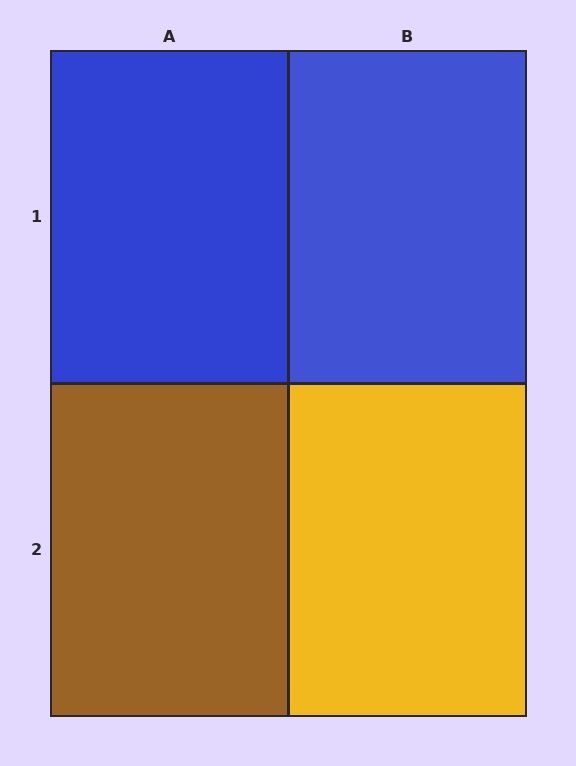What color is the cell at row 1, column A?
Blue.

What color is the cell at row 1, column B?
Blue.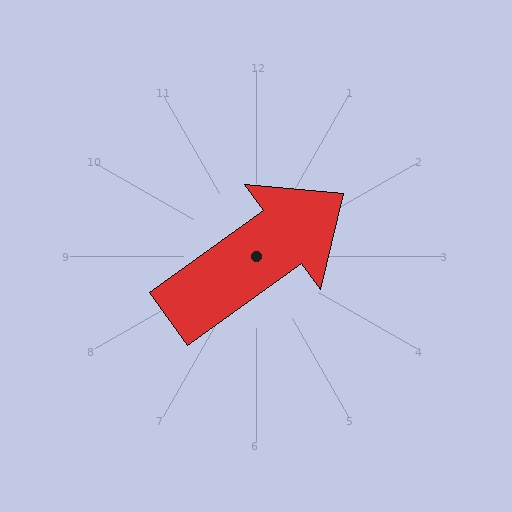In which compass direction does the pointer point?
Northeast.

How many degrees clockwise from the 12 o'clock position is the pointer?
Approximately 54 degrees.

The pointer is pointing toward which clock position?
Roughly 2 o'clock.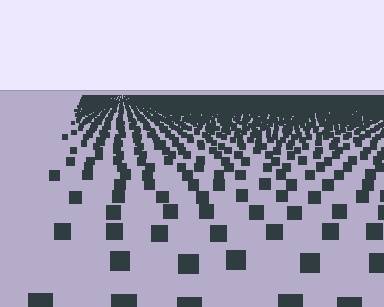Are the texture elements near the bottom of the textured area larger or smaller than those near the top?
Larger. Near the bottom, elements are closer to the viewer and appear at a bigger on-screen size.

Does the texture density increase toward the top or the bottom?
Density increases toward the top.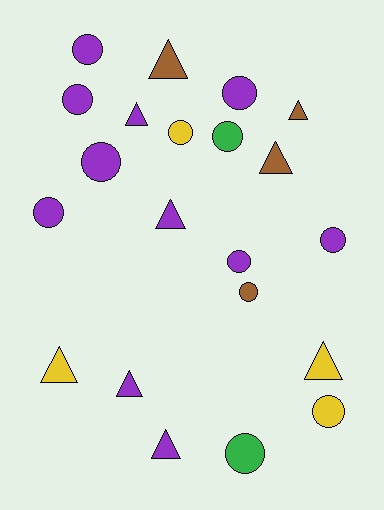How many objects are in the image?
There are 21 objects.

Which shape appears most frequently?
Circle, with 12 objects.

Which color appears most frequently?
Purple, with 11 objects.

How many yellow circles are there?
There are 2 yellow circles.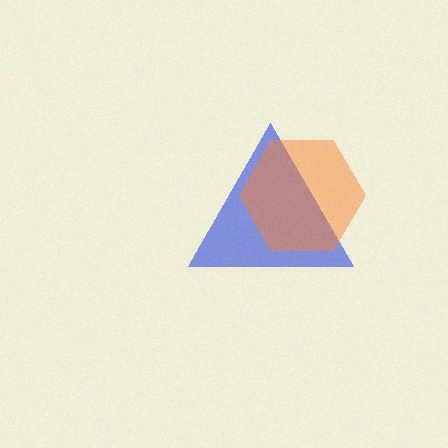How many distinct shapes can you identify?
There are 2 distinct shapes: a blue triangle, an orange hexagon.